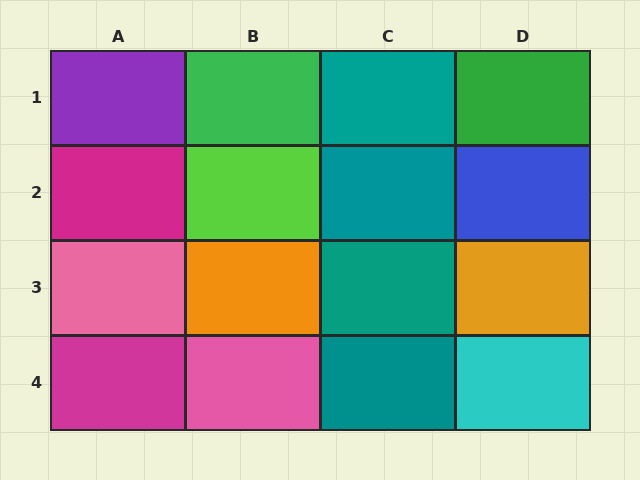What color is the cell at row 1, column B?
Green.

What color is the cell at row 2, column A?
Magenta.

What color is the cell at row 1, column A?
Purple.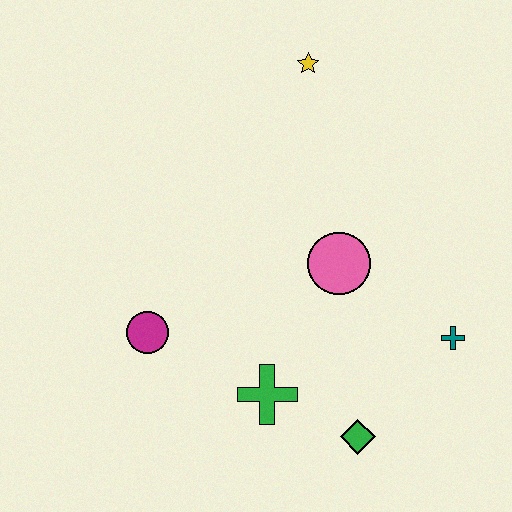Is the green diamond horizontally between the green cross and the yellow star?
No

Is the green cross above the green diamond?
Yes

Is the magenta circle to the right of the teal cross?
No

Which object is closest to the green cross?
The green diamond is closest to the green cross.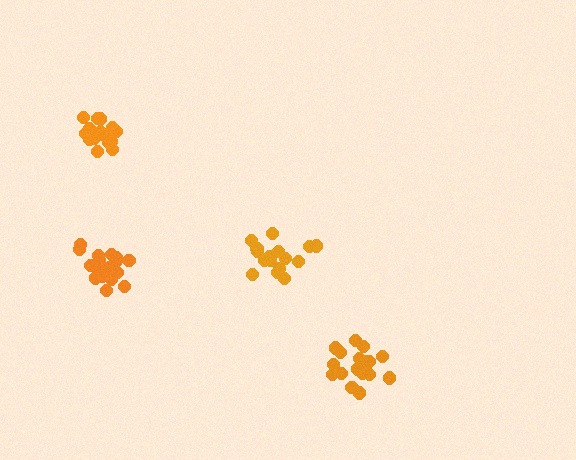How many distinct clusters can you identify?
There are 4 distinct clusters.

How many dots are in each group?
Group 1: 21 dots, Group 2: 19 dots, Group 3: 15 dots, Group 4: 16 dots (71 total).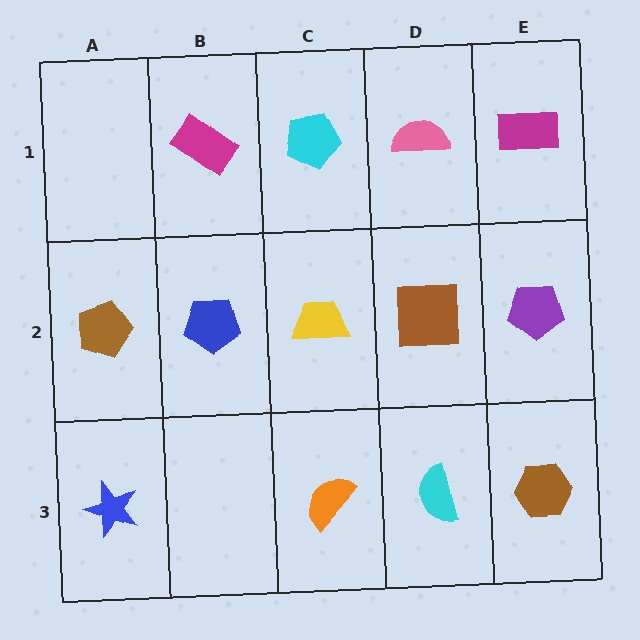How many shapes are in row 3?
4 shapes.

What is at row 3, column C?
An orange semicircle.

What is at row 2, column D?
A brown square.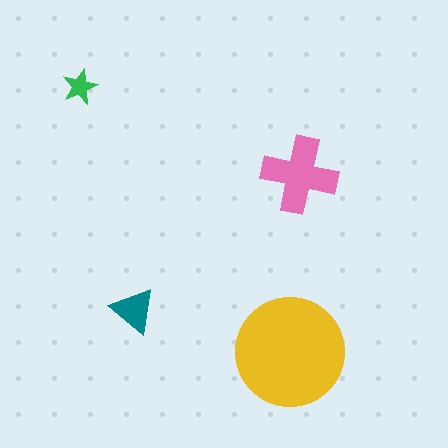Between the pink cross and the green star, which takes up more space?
The pink cross.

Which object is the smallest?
The green star.